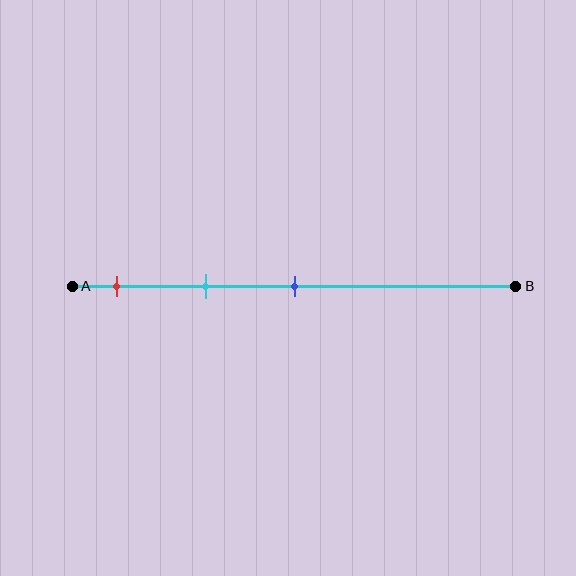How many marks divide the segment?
There are 3 marks dividing the segment.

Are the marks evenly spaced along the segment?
Yes, the marks are approximately evenly spaced.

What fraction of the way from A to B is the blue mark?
The blue mark is approximately 50% (0.5) of the way from A to B.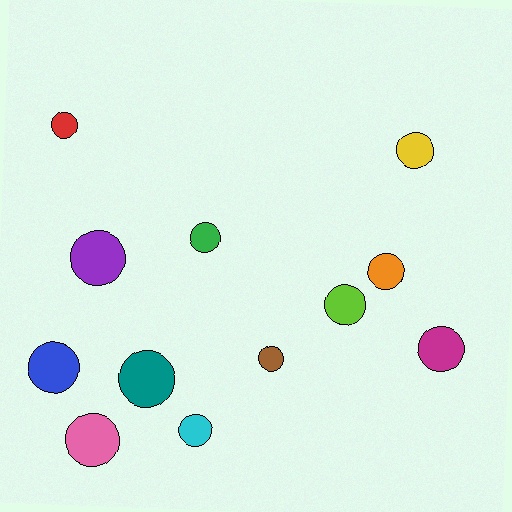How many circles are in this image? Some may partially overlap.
There are 12 circles.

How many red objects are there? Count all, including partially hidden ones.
There is 1 red object.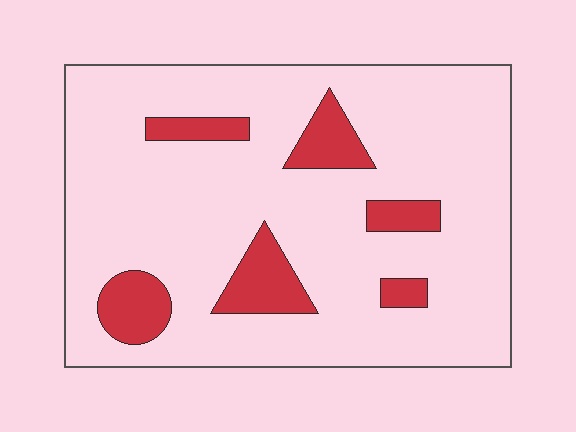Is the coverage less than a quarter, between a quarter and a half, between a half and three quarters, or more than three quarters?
Less than a quarter.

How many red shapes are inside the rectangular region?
6.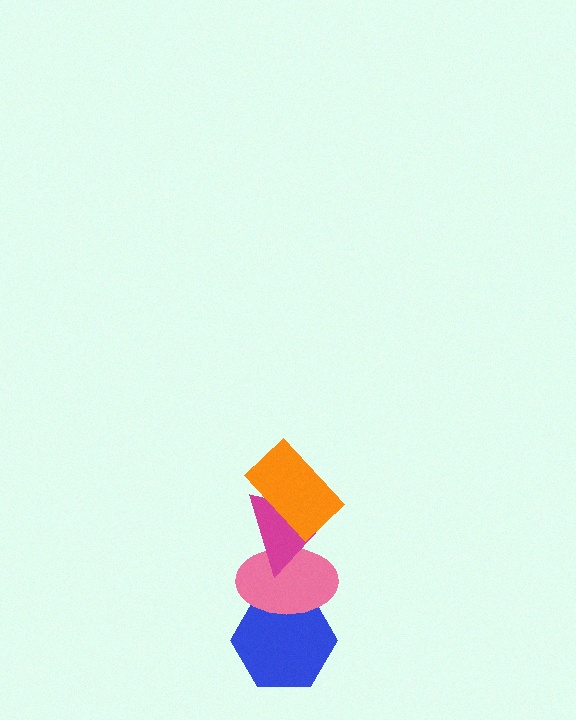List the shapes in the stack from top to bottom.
From top to bottom: the orange rectangle, the magenta triangle, the pink ellipse, the blue hexagon.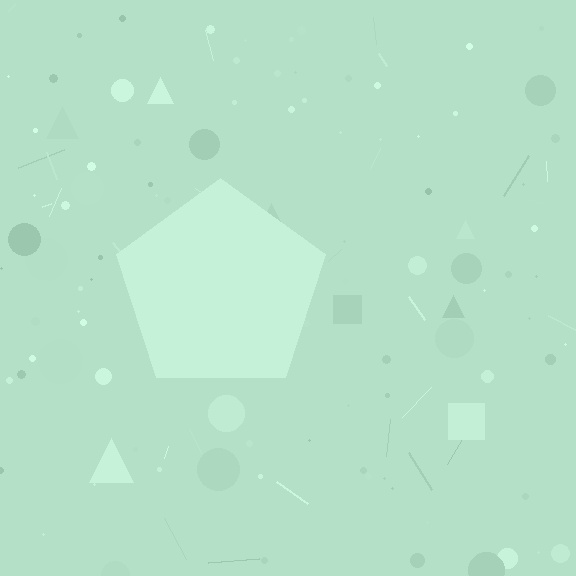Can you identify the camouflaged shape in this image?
The camouflaged shape is a pentagon.